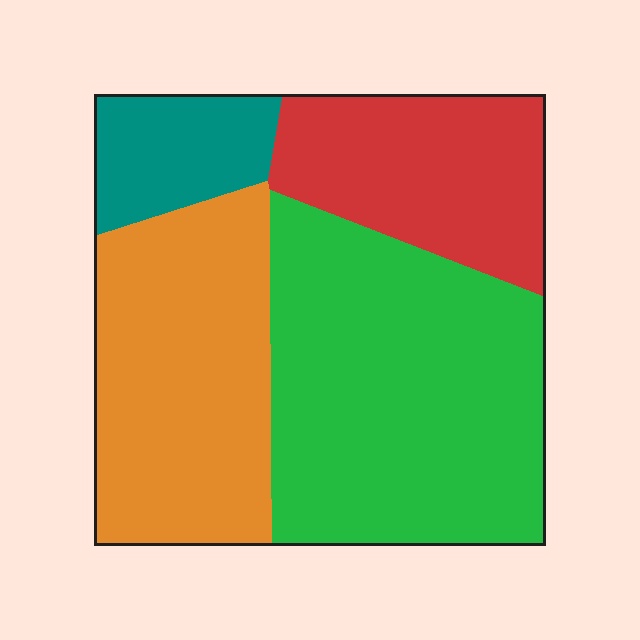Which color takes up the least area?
Teal, at roughly 10%.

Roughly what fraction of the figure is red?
Red takes up about one fifth (1/5) of the figure.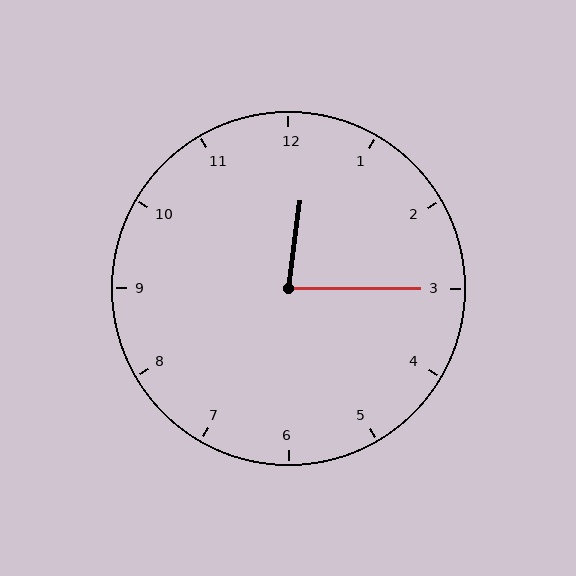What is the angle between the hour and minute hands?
Approximately 82 degrees.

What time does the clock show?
12:15.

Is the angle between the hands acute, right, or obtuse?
It is acute.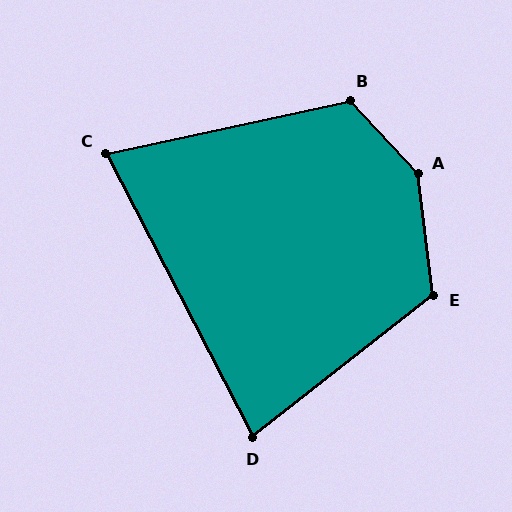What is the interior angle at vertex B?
Approximately 121 degrees (obtuse).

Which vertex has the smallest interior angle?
C, at approximately 75 degrees.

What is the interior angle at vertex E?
Approximately 121 degrees (obtuse).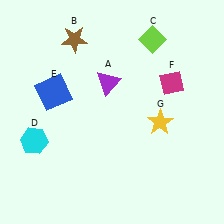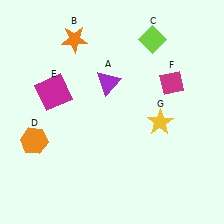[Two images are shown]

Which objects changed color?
B changed from brown to orange. D changed from cyan to orange. E changed from blue to magenta.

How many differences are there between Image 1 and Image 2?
There are 3 differences between the two images.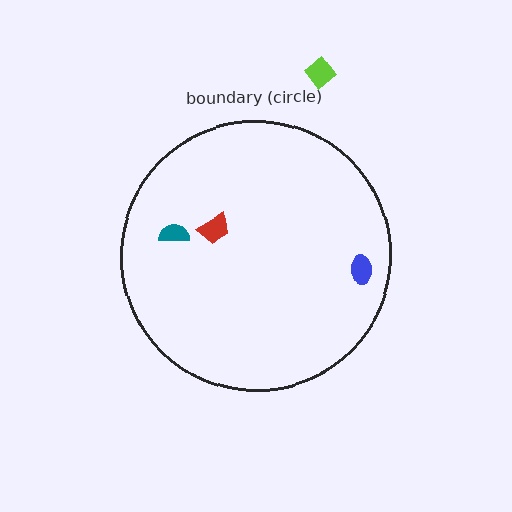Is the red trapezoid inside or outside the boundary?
Inside.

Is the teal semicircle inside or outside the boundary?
Inside.